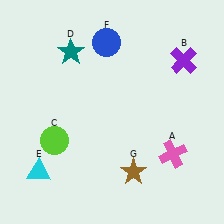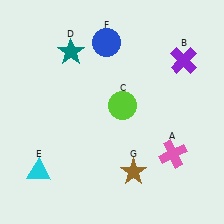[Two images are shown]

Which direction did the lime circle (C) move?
The lime circle (C) moved right.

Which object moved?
The lime circle (C) moved right.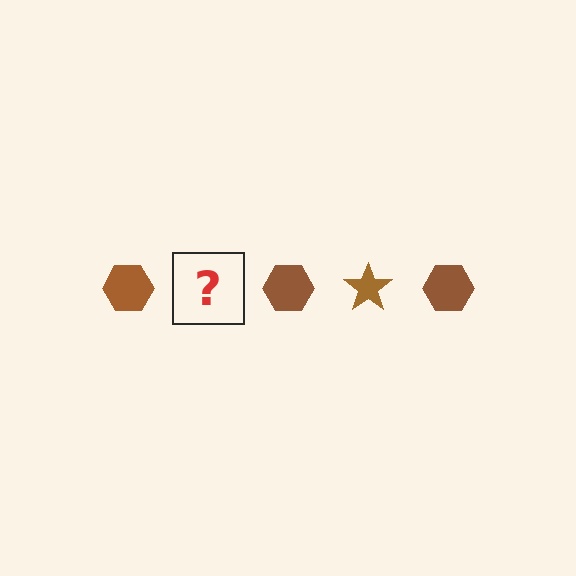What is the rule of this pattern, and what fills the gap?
The rule is that the pattern cycles through hexagon, star shapes in brown. The gap should be filled with a brown star.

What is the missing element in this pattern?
The missing element is a brown star.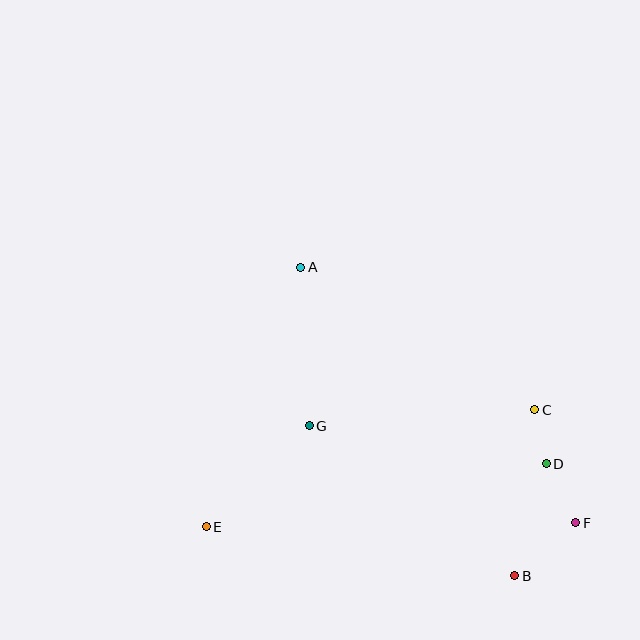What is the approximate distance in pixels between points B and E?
The distance between B and E is approximately 312 pixels.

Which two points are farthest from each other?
Points A and F are farthest from each other.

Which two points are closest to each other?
Points C and D are closest to each other.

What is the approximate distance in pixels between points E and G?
The distance between E and G is approximately 144 pixels.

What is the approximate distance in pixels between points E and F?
The distance between E and F is approximately 369 pixels.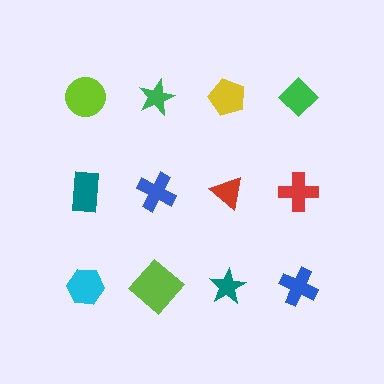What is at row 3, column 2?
A lime diamond.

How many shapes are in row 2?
4 shapes.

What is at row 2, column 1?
A teal rectangle.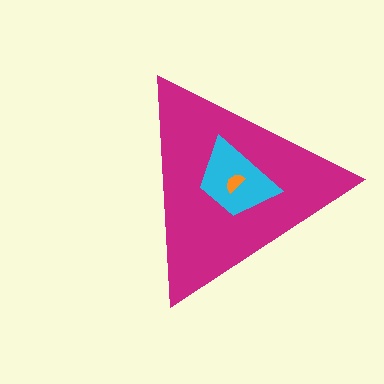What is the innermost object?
The orange semicircle.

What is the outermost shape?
The magenta triangle.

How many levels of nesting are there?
3.